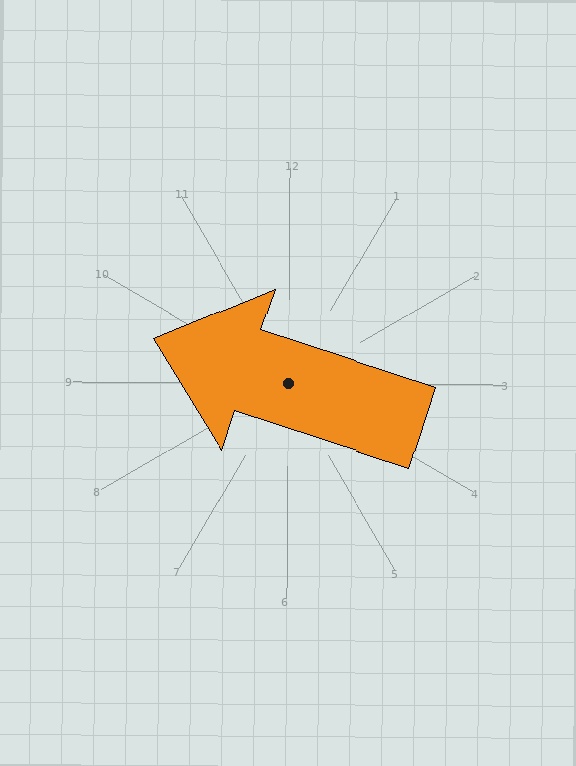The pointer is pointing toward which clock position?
Roughly 10 o'clock.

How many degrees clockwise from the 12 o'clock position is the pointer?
Approximately 288 degrees.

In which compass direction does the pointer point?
West.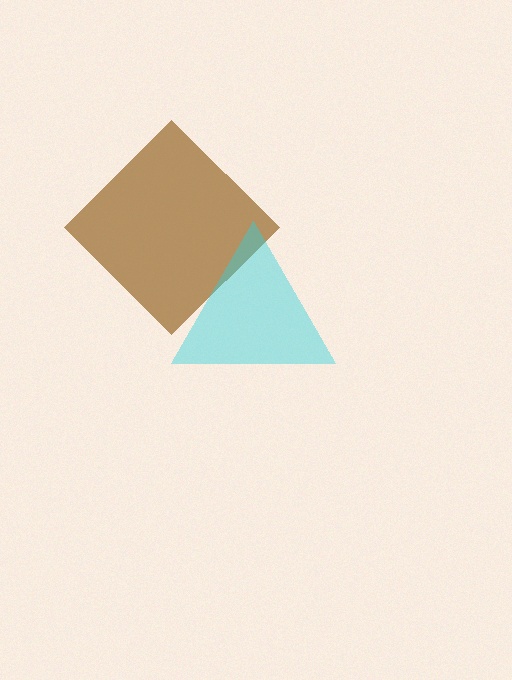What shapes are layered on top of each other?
The layered shapes are: a brown diamond, a cyan triangle.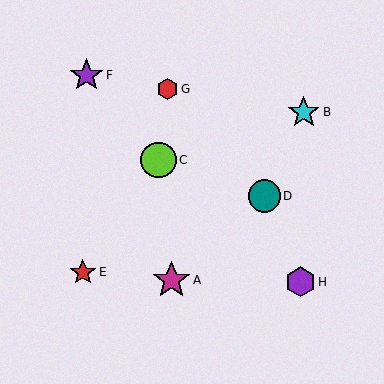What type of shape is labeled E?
Shape E is a red star.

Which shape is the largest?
The magenta star (labeled A) is the largest.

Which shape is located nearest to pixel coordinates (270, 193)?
The teal circle (labeled D) at (264, 196) is nearest to that location.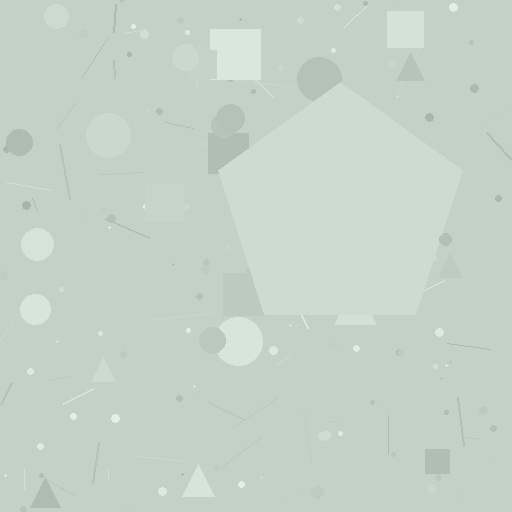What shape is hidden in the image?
A pentagon is hidden in the image.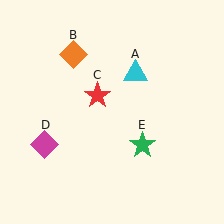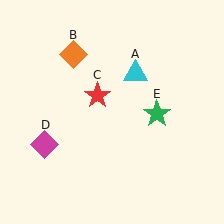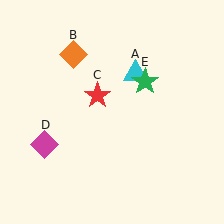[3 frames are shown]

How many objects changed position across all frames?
1 object changed position: green star (object E).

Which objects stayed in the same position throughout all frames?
Cyan triangle (object A) and orange diamond (object B) and red star (object C) and magenta diamond (object D) remained stationary.